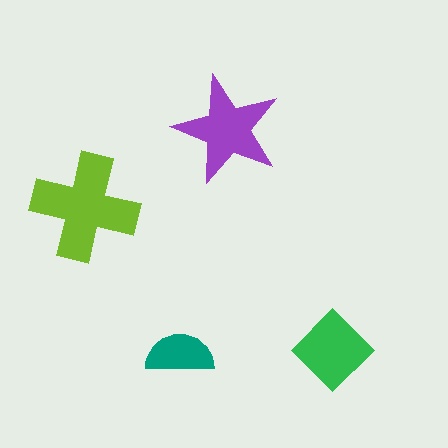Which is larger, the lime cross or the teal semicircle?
The lime cross.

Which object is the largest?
The lime cross.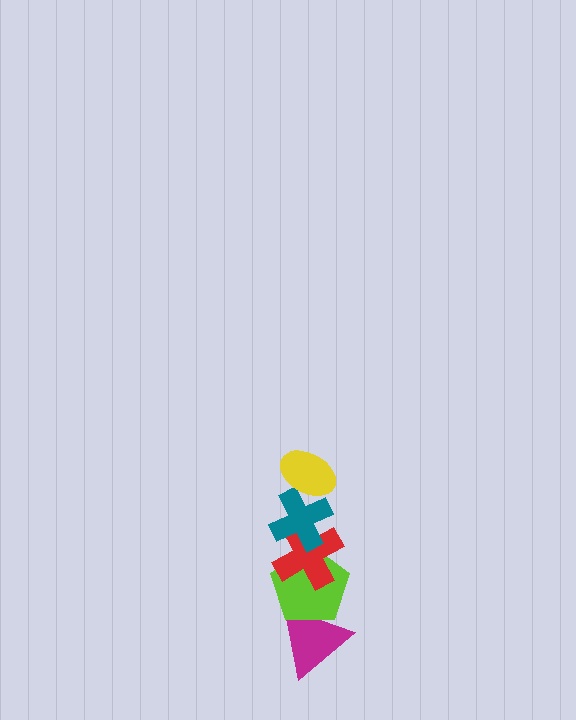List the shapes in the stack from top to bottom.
From top to bottom: the yellow ellipse, the teal cross, the red cross, the lime pentagon, the magenta triangle.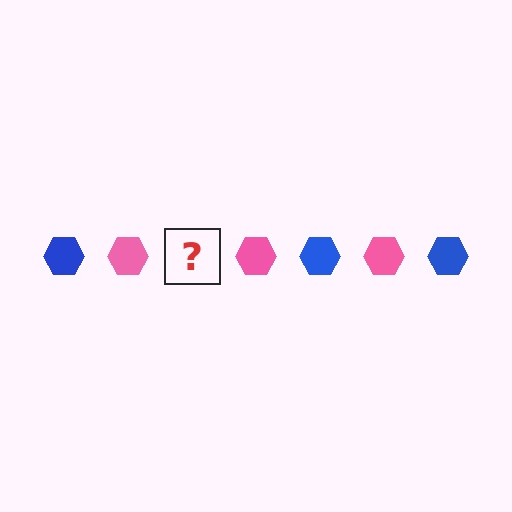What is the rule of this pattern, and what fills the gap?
The rule is that the pattern cycles through blue, pink hexagons. The gap should be filled with a blue hexagon.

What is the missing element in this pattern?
The missing element is a blue hexagon.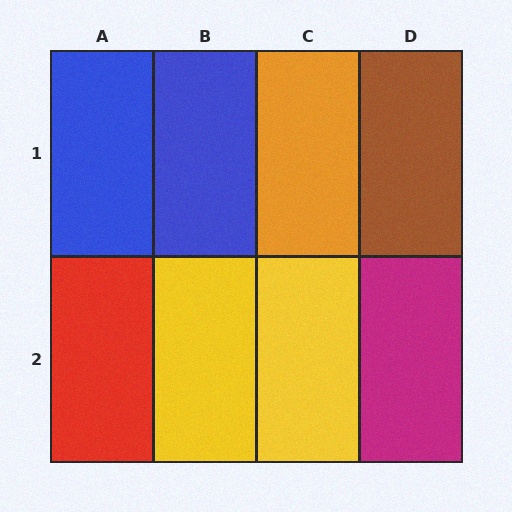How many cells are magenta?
1 cell is magenta.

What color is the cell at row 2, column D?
Magenta.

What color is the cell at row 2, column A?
Red.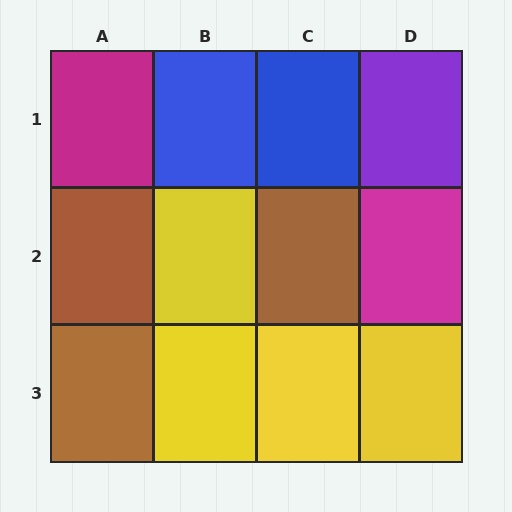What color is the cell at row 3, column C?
Yellow.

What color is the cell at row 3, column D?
Yellow.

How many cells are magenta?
2 cells are magenta.